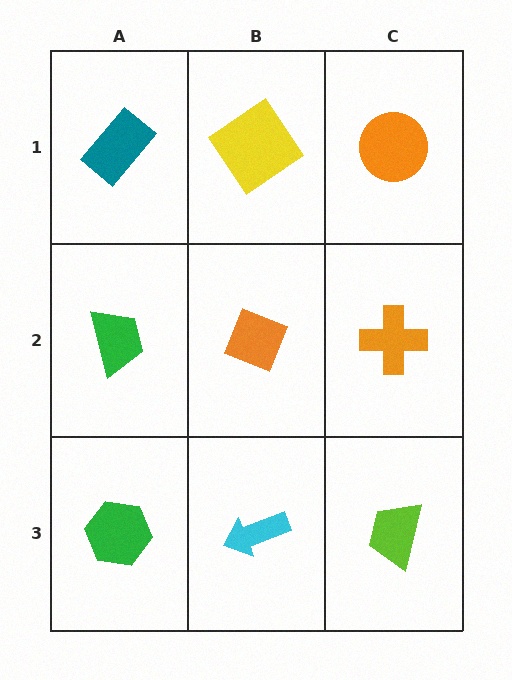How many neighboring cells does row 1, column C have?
2.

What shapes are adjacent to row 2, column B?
A yellow diamond (row 1, column B), a cyan arrow (row 3, column B), a green trapezoid (row 2, column A), an orange cross (row 2, column C).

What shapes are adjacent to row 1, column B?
An orange diamond (row 2, column B), a teal rectangle (row 1, column A), an orange circle (row 1, column C).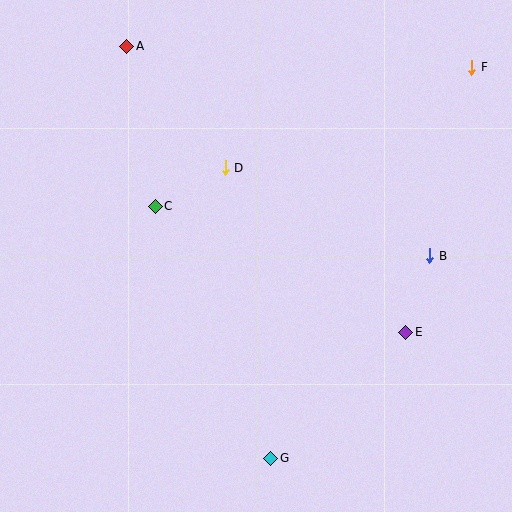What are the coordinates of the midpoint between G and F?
The midpoint between G and F is at (371, 263).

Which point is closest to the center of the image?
Point D at (225, 168) is closest to the center.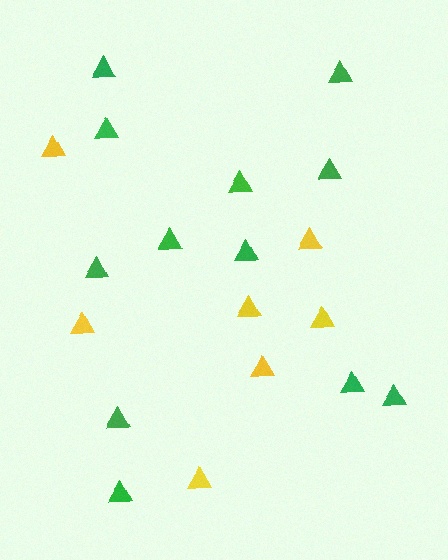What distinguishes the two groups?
There are 2 groups: one group of green triangles (12) and one group of yellow triangles (7).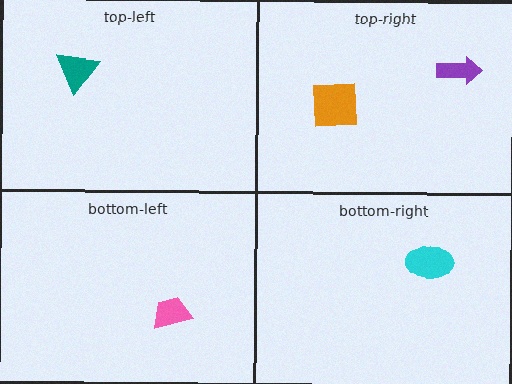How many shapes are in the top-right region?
2.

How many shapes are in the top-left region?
1.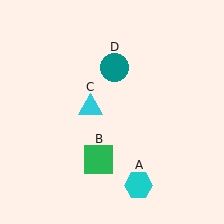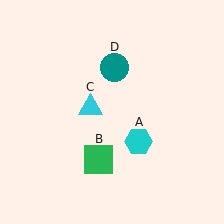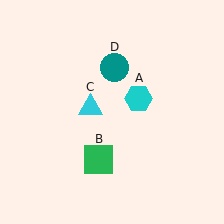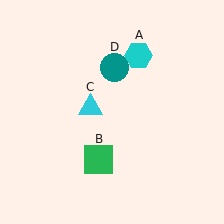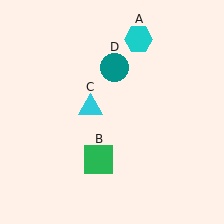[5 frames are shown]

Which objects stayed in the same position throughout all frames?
Green square (object B) and cyan triangle (object C) and teal circle (object D) remained stationary.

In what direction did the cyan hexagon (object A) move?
The cyan hexagon (object A) moved up.